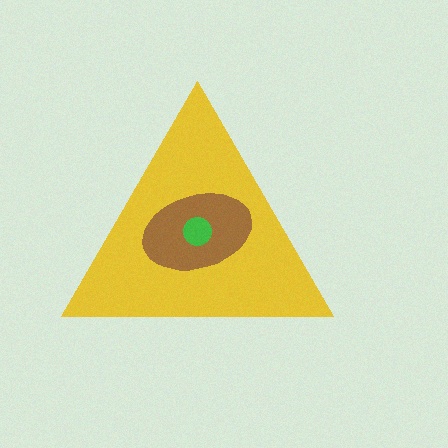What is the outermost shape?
The yellow triangle.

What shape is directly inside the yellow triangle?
The brown ellipse.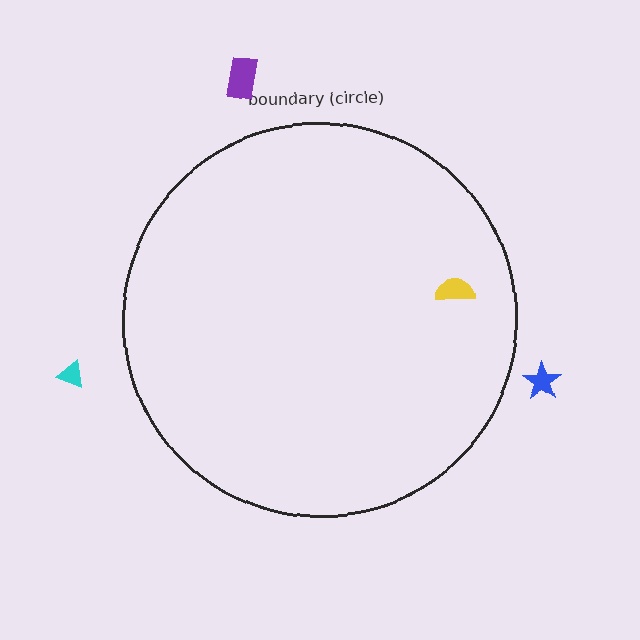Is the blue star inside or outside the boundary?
Outside.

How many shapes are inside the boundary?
1 inside, 3 outside.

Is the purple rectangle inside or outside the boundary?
Outside.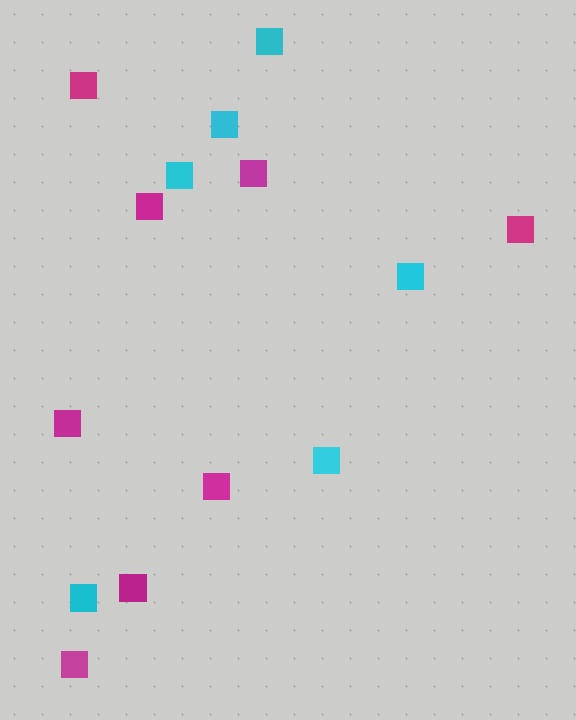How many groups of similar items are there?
There are 2 groups: one group of magenta squares (8) and one group of cyan squares (6).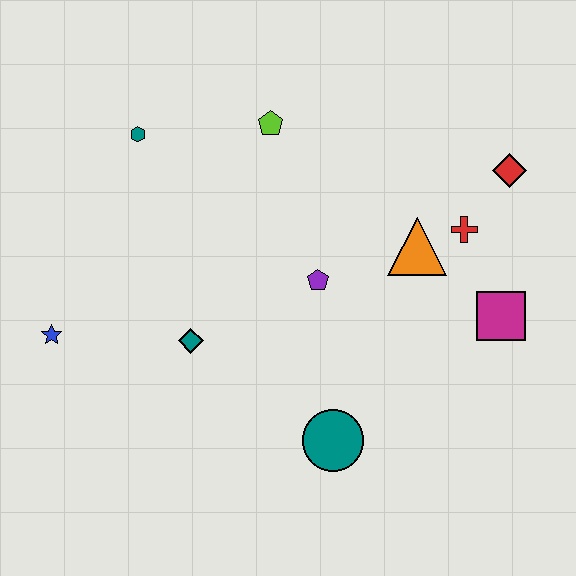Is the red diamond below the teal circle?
No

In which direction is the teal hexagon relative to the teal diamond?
The teal hexagon is above the teal diamond.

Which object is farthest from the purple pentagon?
The blue star is farthest from the purple pentagon.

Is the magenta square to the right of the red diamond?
No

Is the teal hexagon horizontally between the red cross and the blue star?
Yes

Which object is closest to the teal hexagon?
The lime pentagon is closest to the teal hexagon.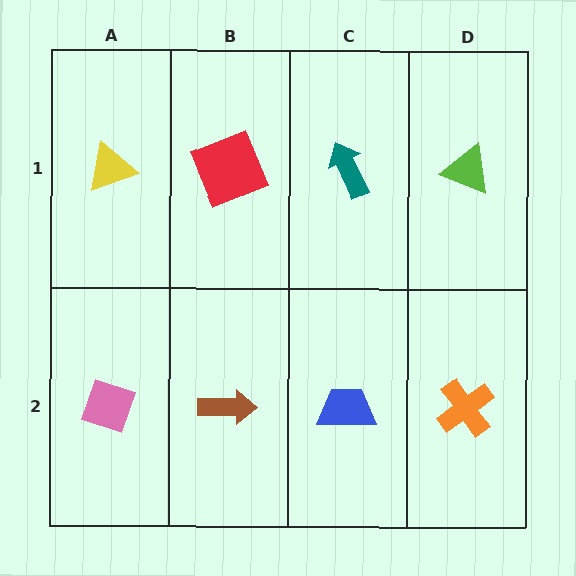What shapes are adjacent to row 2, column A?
A yellow triangle (row 1, column A), a brown arrow (row 2, column B).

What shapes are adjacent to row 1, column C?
A blue trapezoid (row 2, column C), a red square (row 1, column B), a lime triangle (row 1, column D).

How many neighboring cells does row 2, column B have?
3.